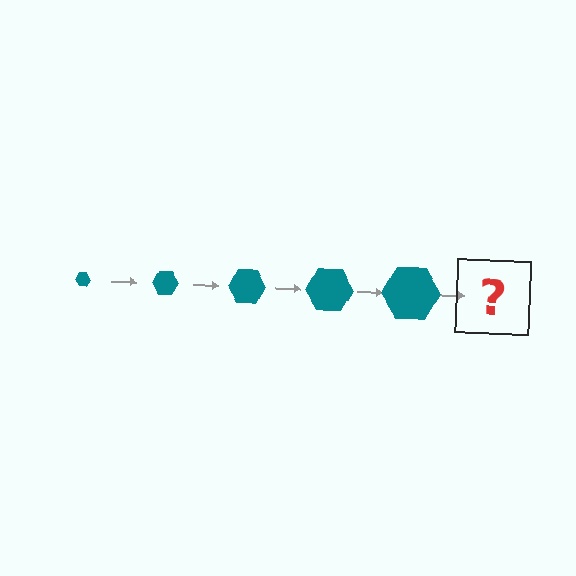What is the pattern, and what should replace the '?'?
The pattern is that the hexagon gets progressively larger each step. The '?' should be a teal hexagon, larger than the previous one.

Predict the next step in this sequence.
The next step is a teal hexagon, larger than the previous one.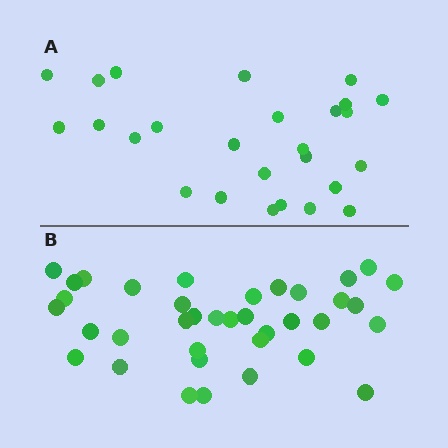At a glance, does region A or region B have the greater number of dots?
Region B (the bottom region) has more dots.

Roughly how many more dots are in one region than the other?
Region B has roughly 12 or so more dots than region A.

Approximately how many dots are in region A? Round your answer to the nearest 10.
About 30 dots. (The exact count is 26, which rounds to 30.)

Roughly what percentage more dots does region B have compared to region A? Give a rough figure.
About 40% more.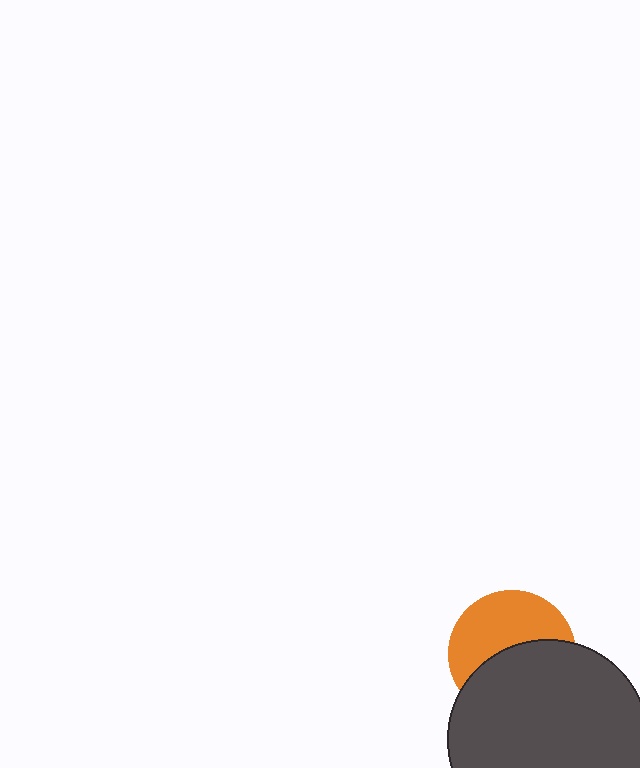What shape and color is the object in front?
The object in front is a dark gray circle.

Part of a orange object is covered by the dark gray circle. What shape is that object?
It is a circle.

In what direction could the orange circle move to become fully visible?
The orange circle could move up. That would shift it out from behind the dark gray circle entirely.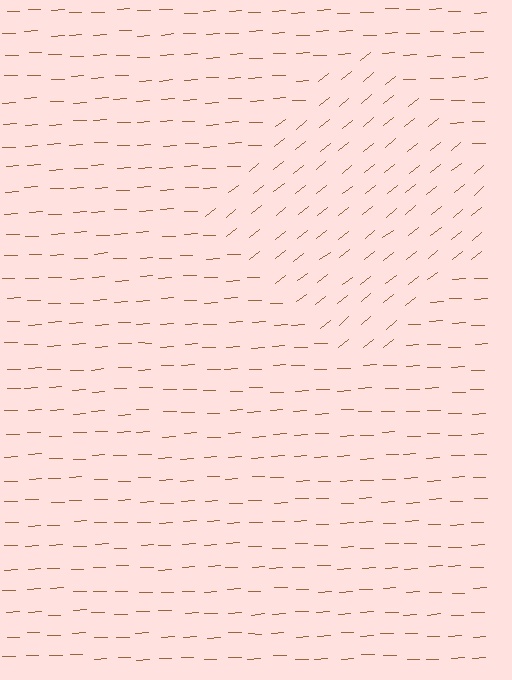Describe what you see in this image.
The image is filled with small brown line segments. A diamond region in the image has lines oriented differently from the surrounding lines, creating a visible texture boundary.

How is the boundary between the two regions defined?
The boundary is defined purely by a change in line orientation (approximately 36 degrees difference). All lines are the same color and thickness.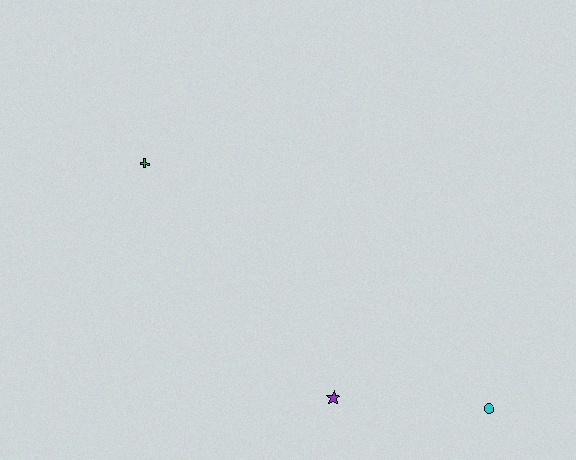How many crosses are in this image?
There is 1 cross.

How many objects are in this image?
There are 3 objects.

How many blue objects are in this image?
There are no blue objects.